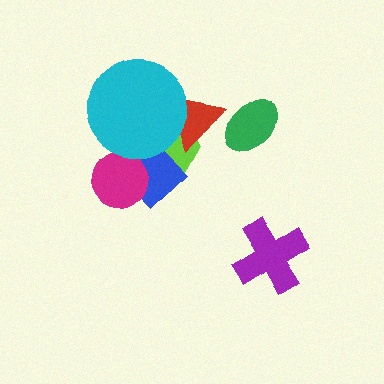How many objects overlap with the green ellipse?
1 object overlaps with the green ellipse.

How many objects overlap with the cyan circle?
3 objects overlap with the cyan circle.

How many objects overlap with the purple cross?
0 objects overlap with the purple cross.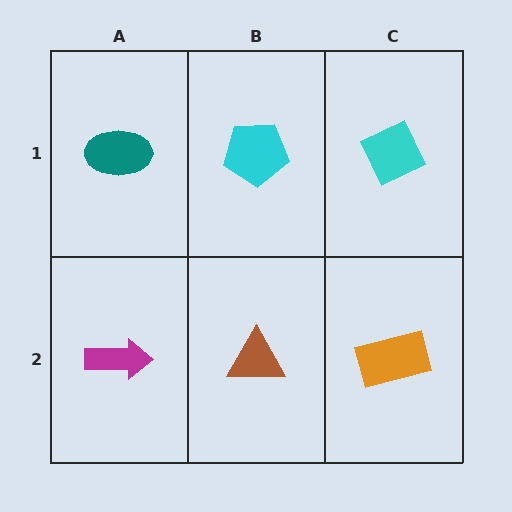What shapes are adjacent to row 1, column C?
An orange rectangle (row 2, column C), a cyan pentagon (row 1, column B).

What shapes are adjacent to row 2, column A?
A teal ellipse (row 1, column A), a brown triangle (row 2, column B).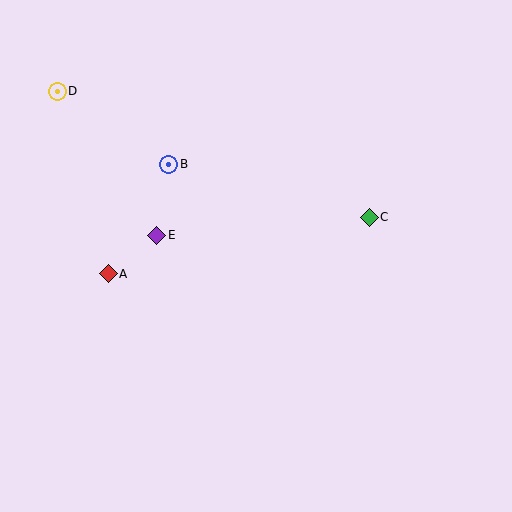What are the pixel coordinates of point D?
Point D is at (57, 91).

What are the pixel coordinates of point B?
Point B is at (169, 164).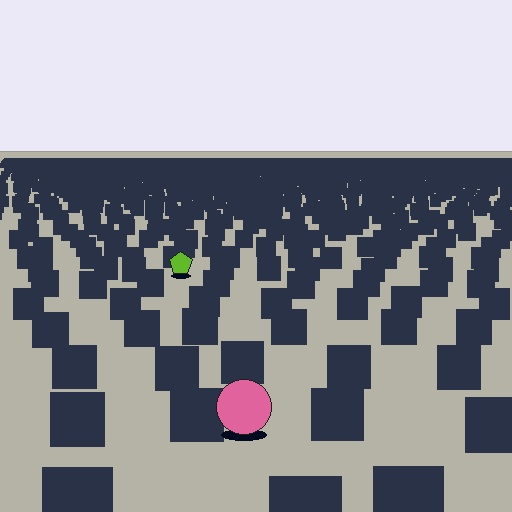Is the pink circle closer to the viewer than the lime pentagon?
Yes. The pink circle is closer — you can tell from the texture gradient: the ground texture is coarser near it.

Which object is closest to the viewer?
The pink circle is closest. The texture marks near it are larger and more spread out.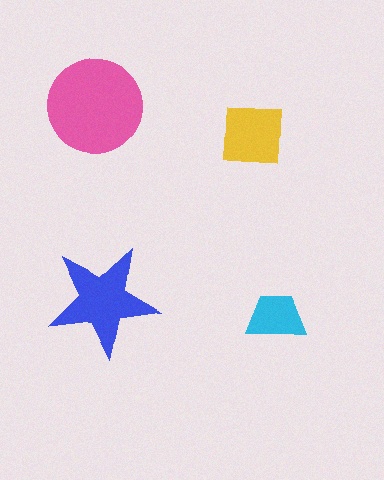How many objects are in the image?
There are 4 objects in the image.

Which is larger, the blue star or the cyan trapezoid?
The blue star.